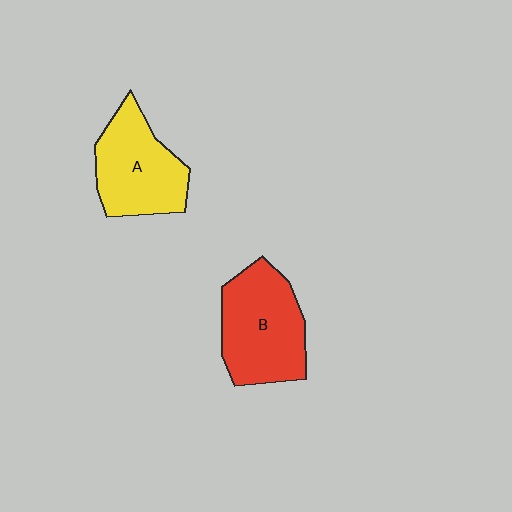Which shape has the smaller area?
Shape A (yellow).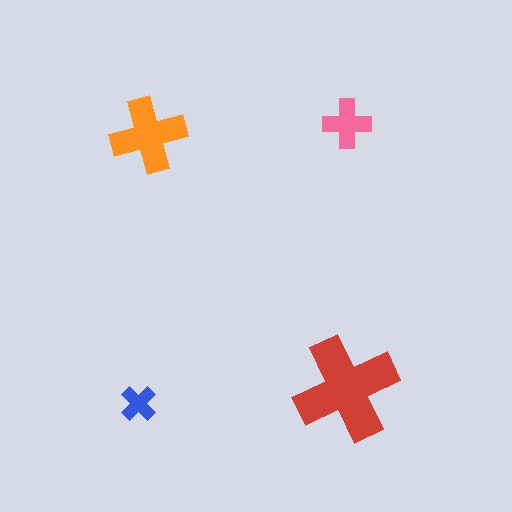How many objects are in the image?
There are 4 objects in the image.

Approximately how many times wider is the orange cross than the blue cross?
About 2 times wider.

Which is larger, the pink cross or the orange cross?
The orange one.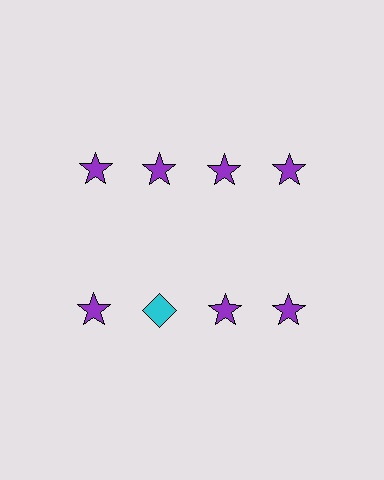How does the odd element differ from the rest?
It differs in both color (cyan instead of purple) and shape (diamond instead of star).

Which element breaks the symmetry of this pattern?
The cyan diamond in the second row, second from left column breaks the symmetry. All other shapes are purple stars.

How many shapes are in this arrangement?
There are 8 shapes arranged in a grid pattern.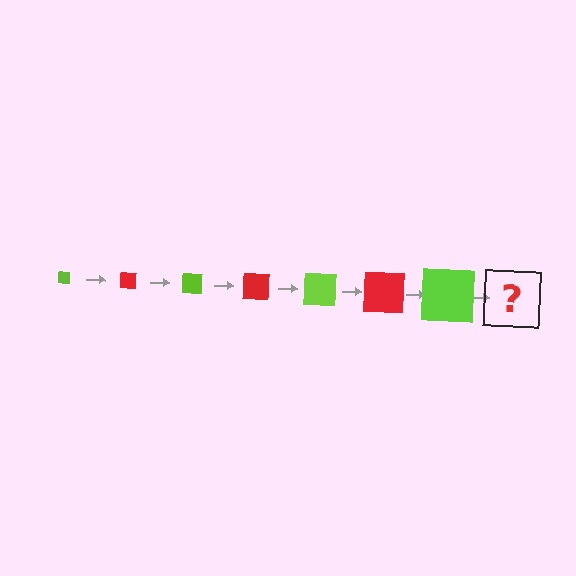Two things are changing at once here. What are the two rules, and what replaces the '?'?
The two rules are that the square grows larger each step and the color cycles through lime and red. The '?' should be a red square, larger than the previous one.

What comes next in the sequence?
The next element should be a red square, larger than the previous one.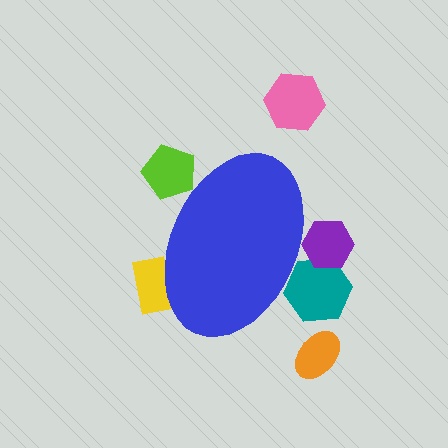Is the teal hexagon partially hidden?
Yes, the teal hexagon is partially hidden behind the blue ellipse.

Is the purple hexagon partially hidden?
Yes, the purple hexagon is partially hidden behind the blue ellipse.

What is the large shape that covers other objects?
A blue ellipse.